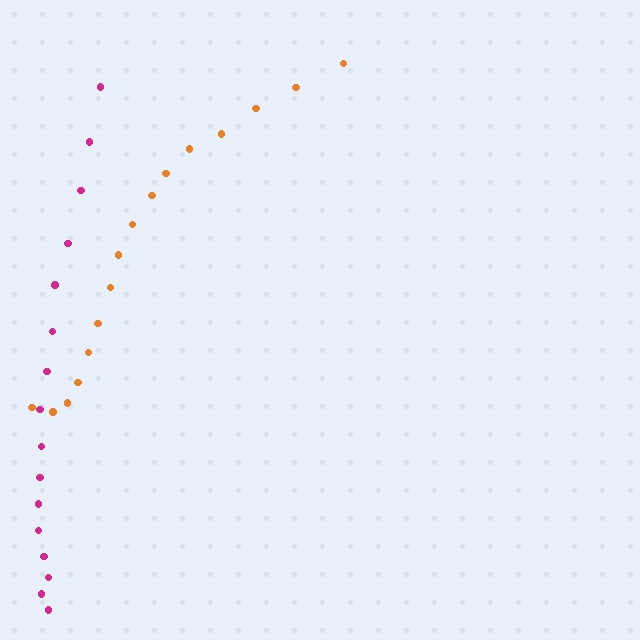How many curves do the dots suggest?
There are 2 distinct paths.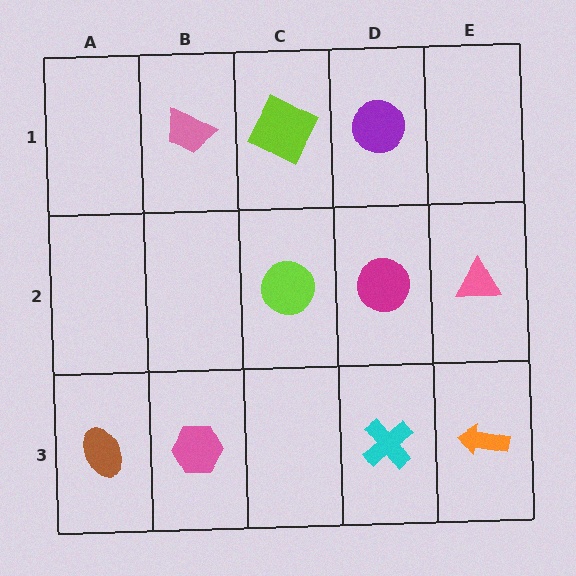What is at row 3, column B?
A pink hexagon.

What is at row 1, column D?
A purple circle.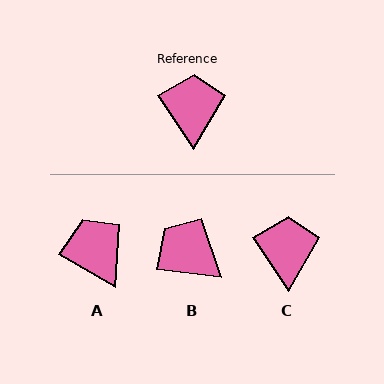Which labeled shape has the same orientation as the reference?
C.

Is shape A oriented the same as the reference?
No, it is off by about 27 degrees.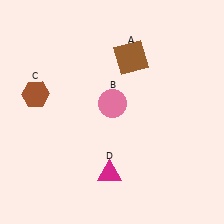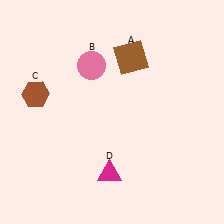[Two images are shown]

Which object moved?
The pink circle (B) moved up.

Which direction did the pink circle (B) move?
The pink circle (B) moved up.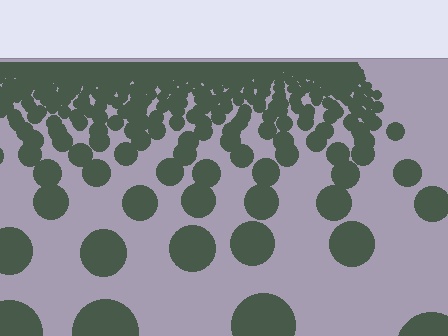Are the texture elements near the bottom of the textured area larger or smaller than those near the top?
Larger. Near the bottom, elements are closer to the viewer and appear at a bigger on-screen size.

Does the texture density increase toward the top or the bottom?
Density increases toward the top.